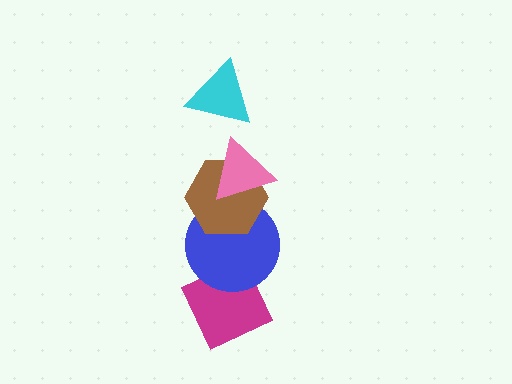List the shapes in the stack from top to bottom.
From top to bottom: the cyan triangle, the pink triangle, the brown hexagon, the blue circle, the magenta diamond.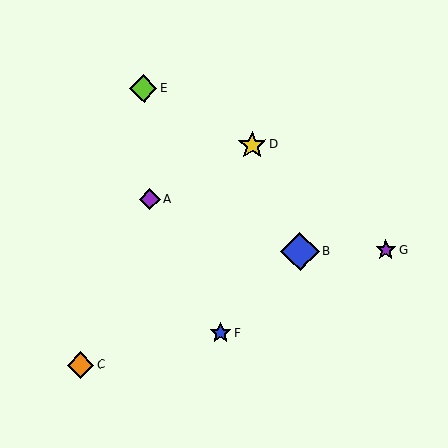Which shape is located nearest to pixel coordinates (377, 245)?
The purple star (labeled G) at (386, 250) is nearest to that location.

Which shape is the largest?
The blue diamond (labeled B) is the largest.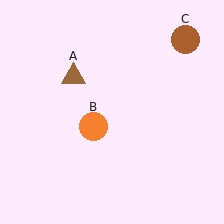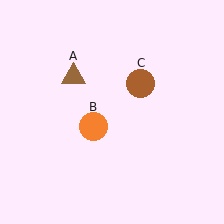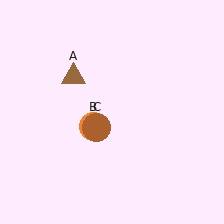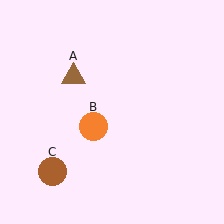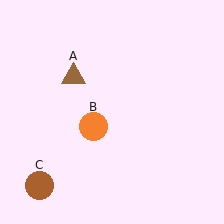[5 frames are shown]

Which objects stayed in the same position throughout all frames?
Brown triangle (object A) and orange circle (object B) remained stationary.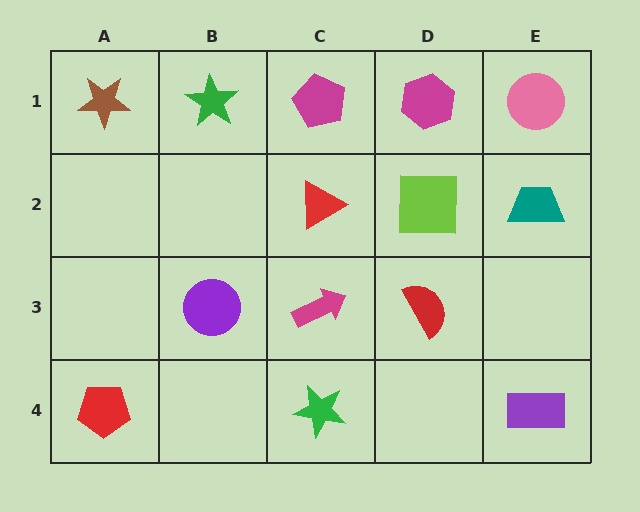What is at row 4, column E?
A purple rectangle.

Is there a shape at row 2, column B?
No, that cell is empty.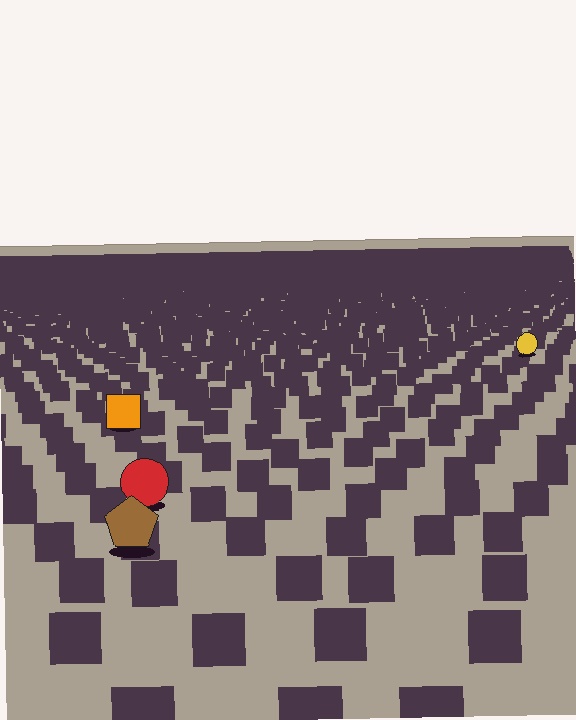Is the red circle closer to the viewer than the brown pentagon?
No. The brown pentagon is closer — you can tell from the texture gradient: the ground texture is coarser near it.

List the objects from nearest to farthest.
From nearest to farthest: the brown pentagon, the red circle, the orange square, the yellow circle.